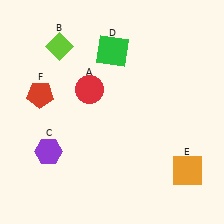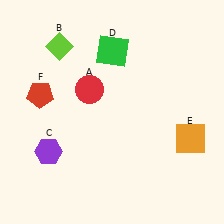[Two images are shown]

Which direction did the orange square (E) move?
The orange square (E) moved up.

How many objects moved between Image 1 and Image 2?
1 object moved between the two images.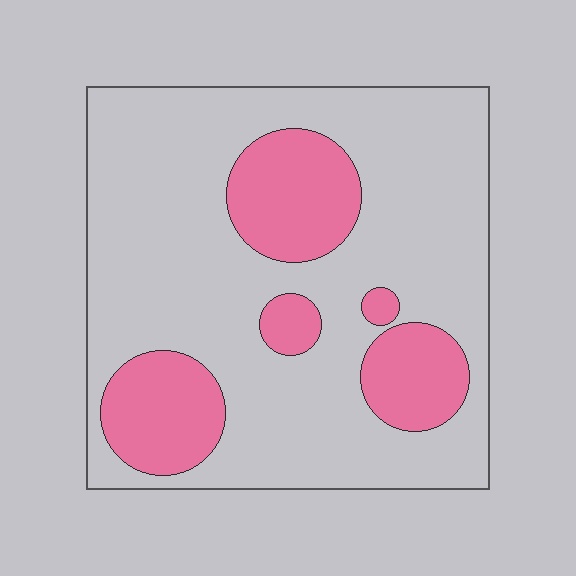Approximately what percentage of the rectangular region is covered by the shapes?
Approximately 25%.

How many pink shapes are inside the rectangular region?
5.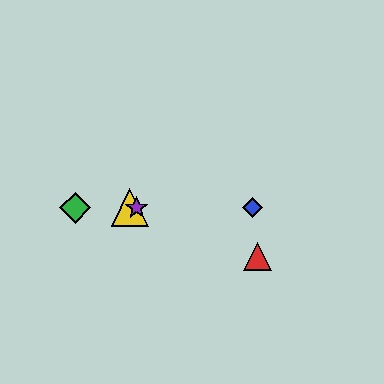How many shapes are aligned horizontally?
4 shapes (the blue diamond, the green diamond, the yellow triangle, the purple star) are aligned horizontally.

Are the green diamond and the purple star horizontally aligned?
Yes, both are at y≈208.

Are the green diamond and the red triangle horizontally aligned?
No, the green diamond is at y≈208 and the red triangle is at y≈257.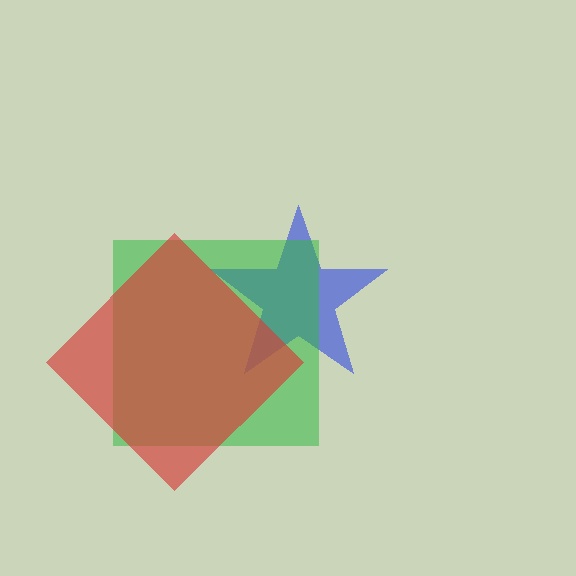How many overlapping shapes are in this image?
There are 3 overlapping shapes in the image.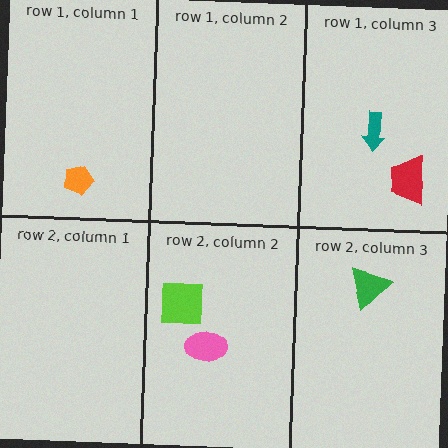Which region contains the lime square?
The row 2, column 2 region.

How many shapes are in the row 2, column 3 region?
1.